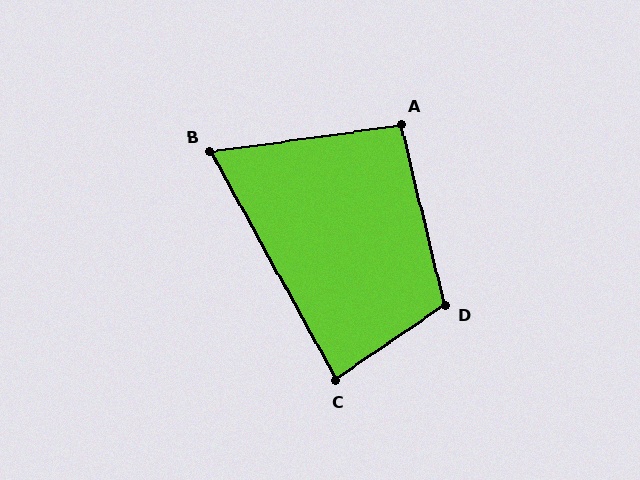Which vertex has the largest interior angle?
D, at approximately 111 degrees.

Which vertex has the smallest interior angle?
B, at approximately 69 degrees.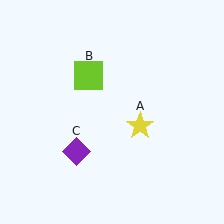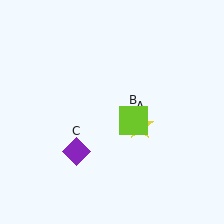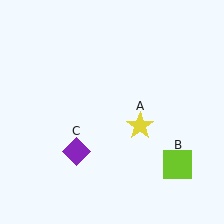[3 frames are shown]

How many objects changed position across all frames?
1 object changed position: lime square (object B).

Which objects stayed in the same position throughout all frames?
Yellow star (object A) and purple diamond (object C) remained stationary.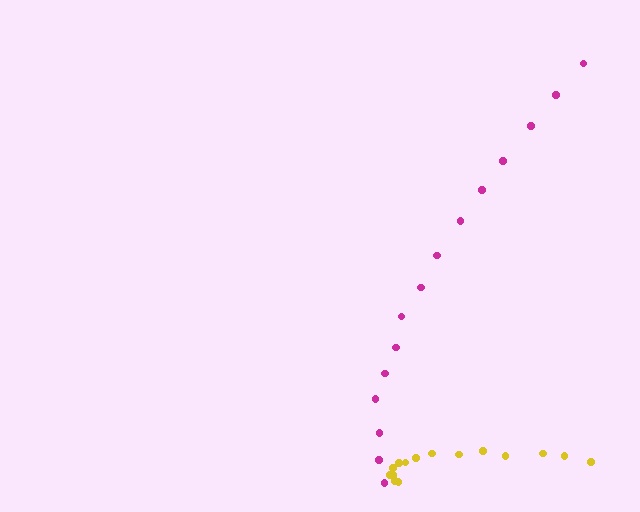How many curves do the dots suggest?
There are 2 distinct paths.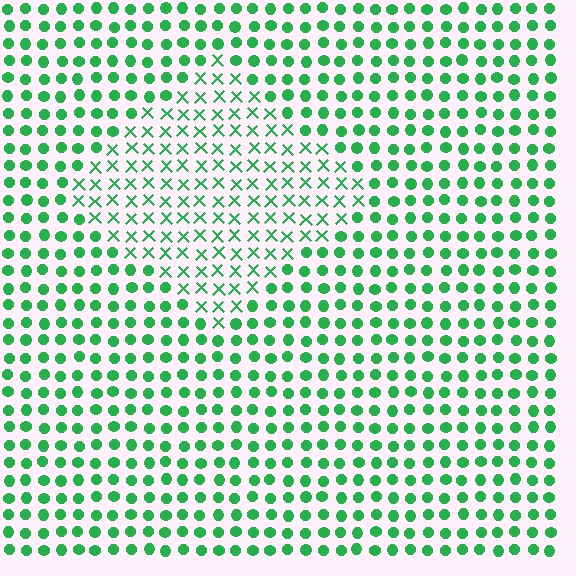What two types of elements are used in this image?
The image uses X marks inside the diamond region and circles outside it.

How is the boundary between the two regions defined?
The boundary is defined by a change in element shape: X marks inside vs. circles outside. All elements share the same color and spacing.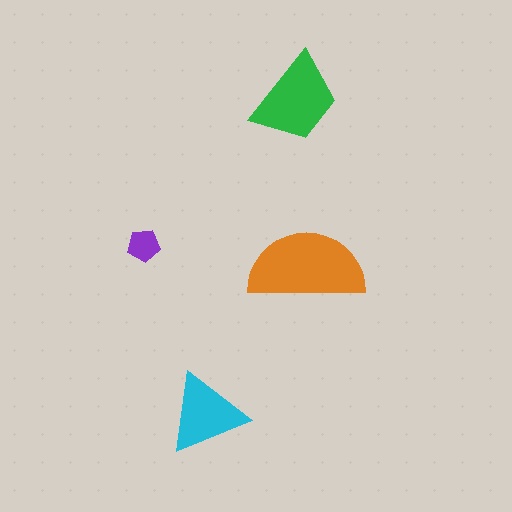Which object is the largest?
The orange semicircle.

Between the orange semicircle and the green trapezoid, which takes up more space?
The orange semicircle.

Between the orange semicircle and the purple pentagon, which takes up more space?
The orange semicircle.